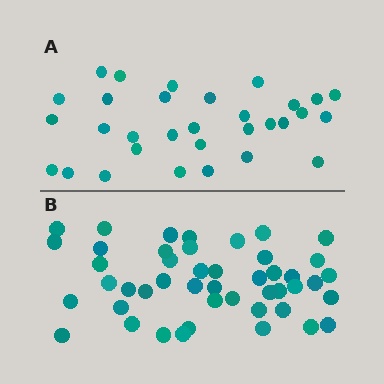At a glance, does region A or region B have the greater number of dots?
Region B (the bottom region) has more dots.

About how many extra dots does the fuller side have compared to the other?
Region B has approximately 15 more dots than region A.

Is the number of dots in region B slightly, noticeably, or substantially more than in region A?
Region B has substantially more. The ratio is roughly 1.5 to 1.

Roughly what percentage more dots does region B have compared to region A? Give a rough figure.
About 50% more.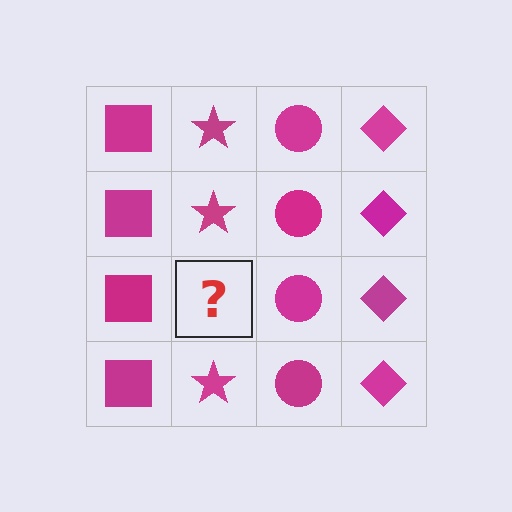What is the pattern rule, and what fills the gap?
The rule is that each column has a consistent shape. The gap should be filled with a magenta star.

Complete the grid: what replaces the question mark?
The question mark should be replaced with a magenta star.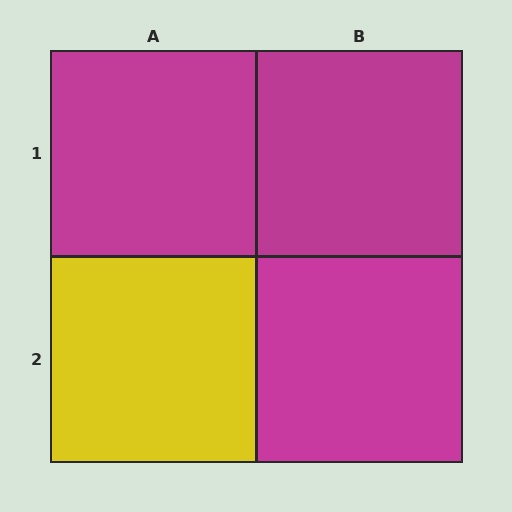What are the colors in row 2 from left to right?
Yellow, magenta.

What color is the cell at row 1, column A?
Magenta.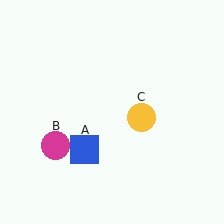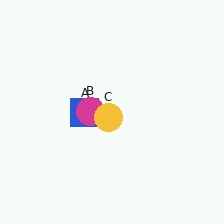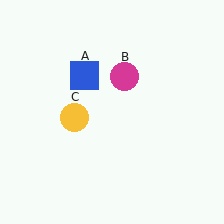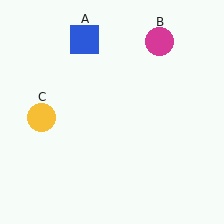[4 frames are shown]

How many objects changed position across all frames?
3 objects changed position: blue square (object A), magenta circle (object B), yellow circle (object C).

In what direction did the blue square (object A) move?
The blue square (object A) moved up.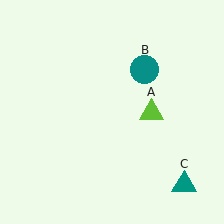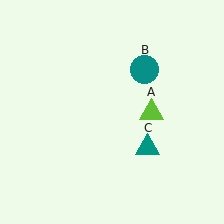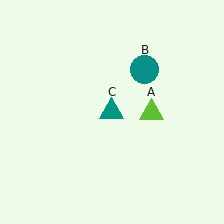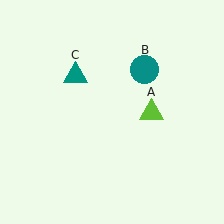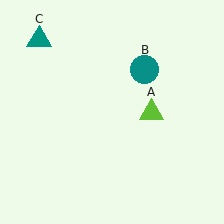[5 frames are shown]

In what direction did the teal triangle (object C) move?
The teal triangle (object C) moved up and to the left.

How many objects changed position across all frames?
1 object changed position: teal triangle (object C).